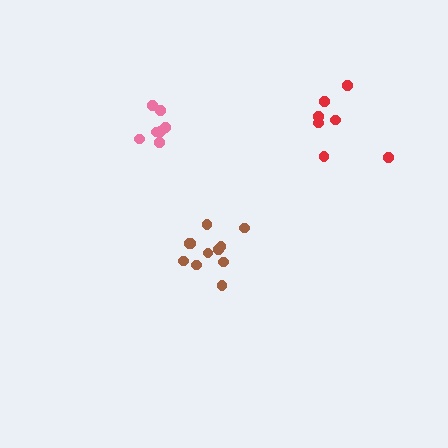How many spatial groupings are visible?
There are 3 spatial groupings.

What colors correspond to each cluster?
The clusters are colored: pink, red, brown.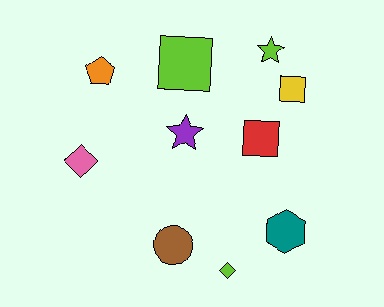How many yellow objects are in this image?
There is 1 yellow object.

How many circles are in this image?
There is 1 circle.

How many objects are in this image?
There are 10 objects.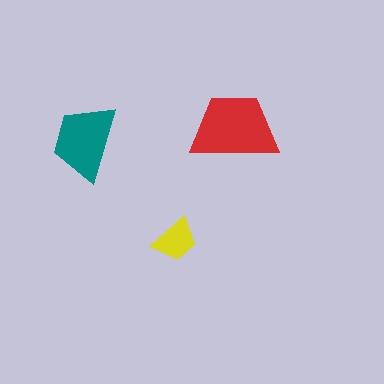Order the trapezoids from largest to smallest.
the red one, the teal one, the yellow one.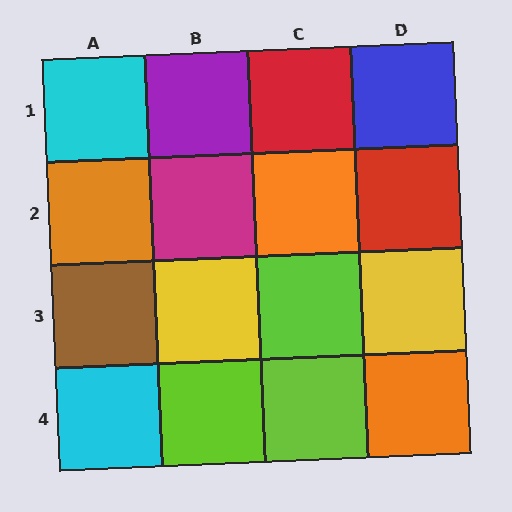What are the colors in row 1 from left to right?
Cyan, purple, red, blue.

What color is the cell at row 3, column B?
Yellow.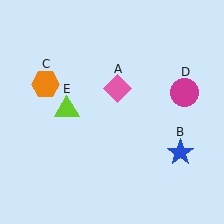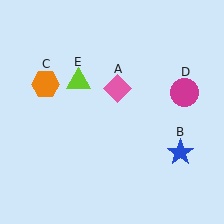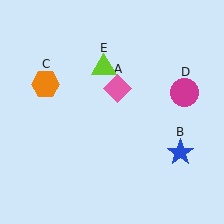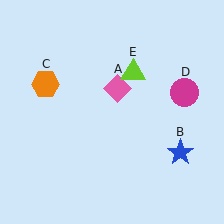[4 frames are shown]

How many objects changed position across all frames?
1 object changed position: lime triangle (object E).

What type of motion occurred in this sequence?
The lime triangle (object E) rotated clockwise around the center of the scene.